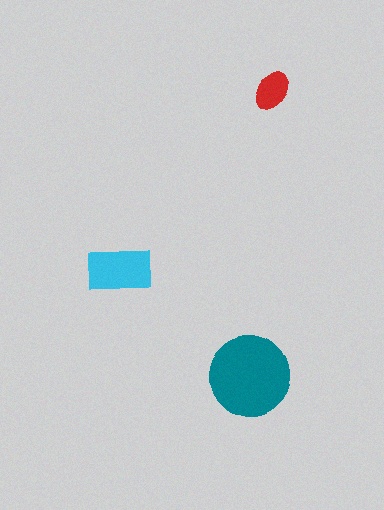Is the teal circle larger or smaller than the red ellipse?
Larger.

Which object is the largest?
The teal circle.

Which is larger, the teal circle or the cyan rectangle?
The teal circle.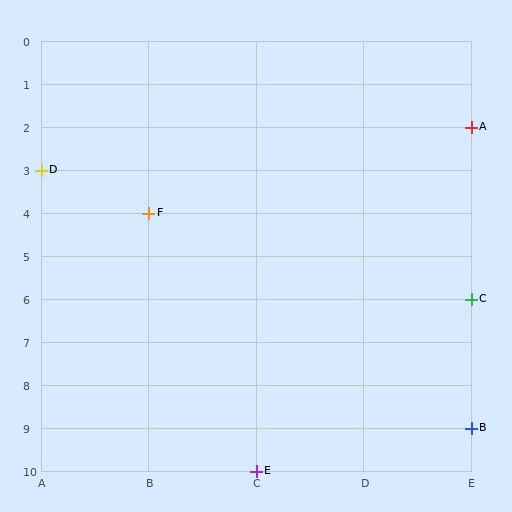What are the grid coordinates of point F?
Point F is at grid coordinates (B, 4).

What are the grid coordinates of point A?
Point A is at grid coordinates (E, 2).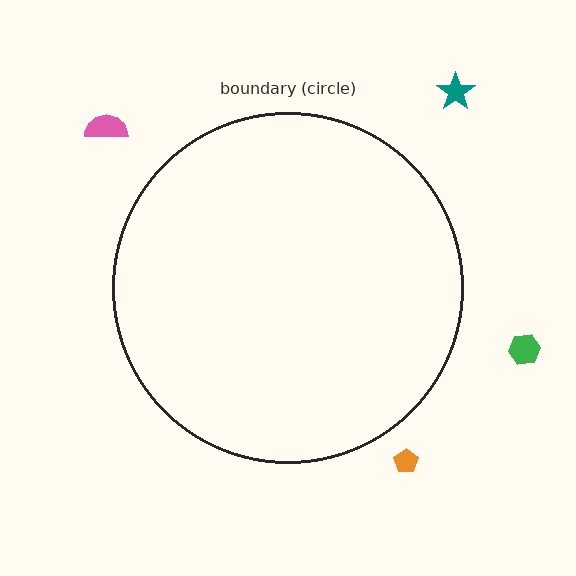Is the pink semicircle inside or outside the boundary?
Outside.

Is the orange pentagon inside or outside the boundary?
Outside.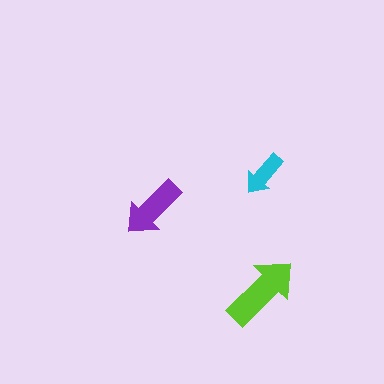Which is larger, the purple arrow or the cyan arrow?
The purple one.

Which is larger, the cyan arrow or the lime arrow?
The lime one.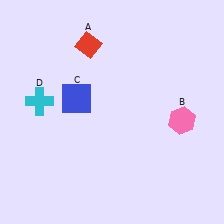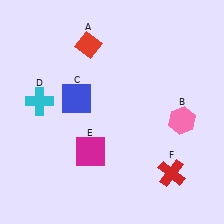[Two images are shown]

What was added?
A magenta square (E), a red cross (F) were added in Image 2.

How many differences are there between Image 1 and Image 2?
There are 2 differences between the two images.